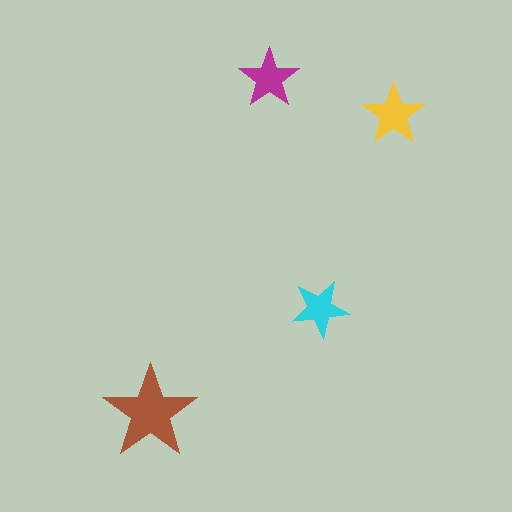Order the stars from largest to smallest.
the brown one, the yellow one, the magenta one, the cyan one.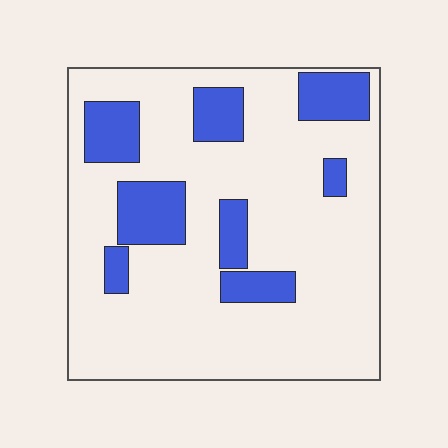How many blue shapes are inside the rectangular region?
8.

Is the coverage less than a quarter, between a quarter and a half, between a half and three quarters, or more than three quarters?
Less than a quarter.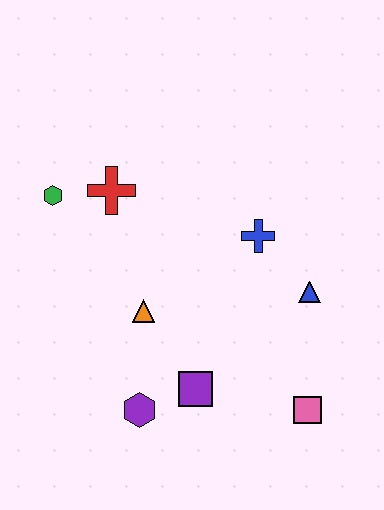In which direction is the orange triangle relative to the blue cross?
The orange triangle is to the left of the blue cross.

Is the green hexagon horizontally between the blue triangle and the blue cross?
No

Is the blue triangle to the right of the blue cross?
Yes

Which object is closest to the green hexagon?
The red cross is closest to the green hexagon.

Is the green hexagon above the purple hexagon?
Yes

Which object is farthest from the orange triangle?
The pink square is farthest from the orange triangle.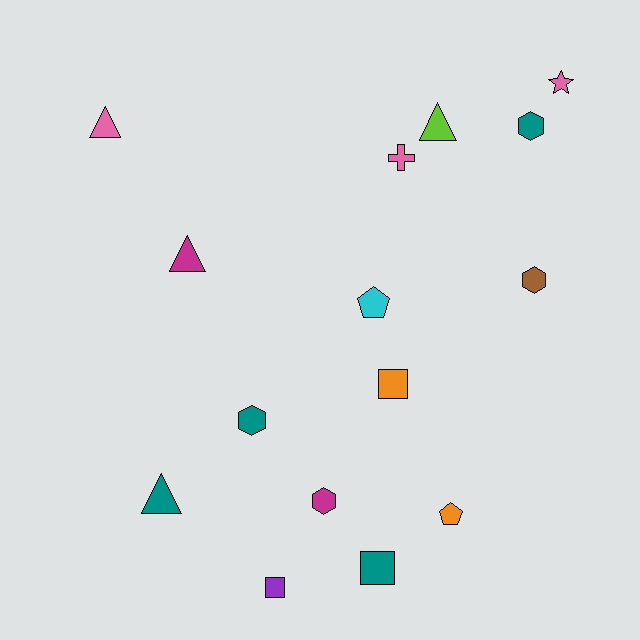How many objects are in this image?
There are 15 objects.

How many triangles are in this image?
There are 4 triangles.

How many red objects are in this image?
There are no red objects.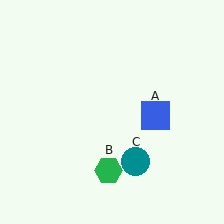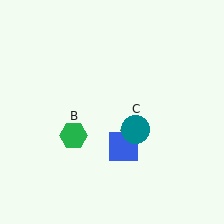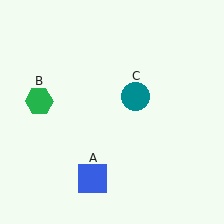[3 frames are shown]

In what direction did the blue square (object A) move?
The blue square (object A) moved down and to the left.